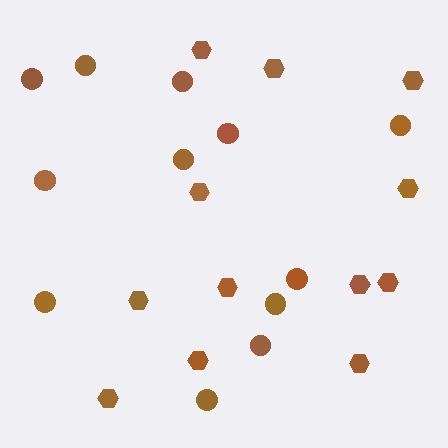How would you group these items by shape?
There are 2 groups: one group of hexagons (12) and one group of circles (12).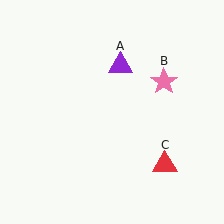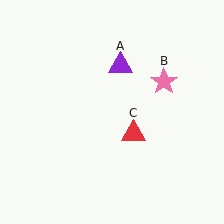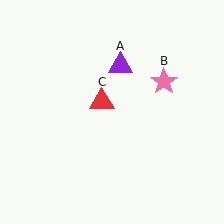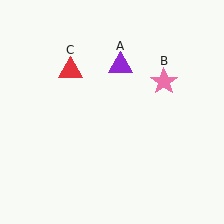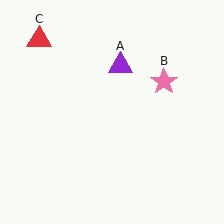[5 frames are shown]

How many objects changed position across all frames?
1 object changed position: red triangle (object C).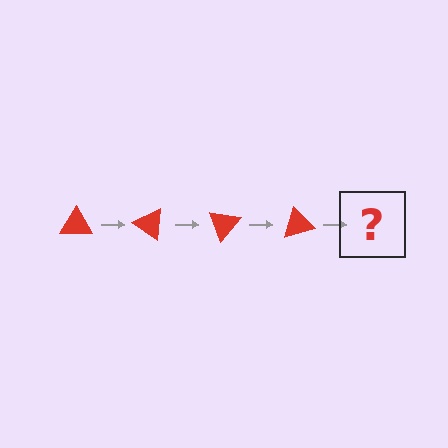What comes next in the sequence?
The next element should be a red triangle rotated 140 degrees.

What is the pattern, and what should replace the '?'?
The pattern is that the triangle rotates 35 degrees each step. The '?' should be a red triangle rotated 140 degrees.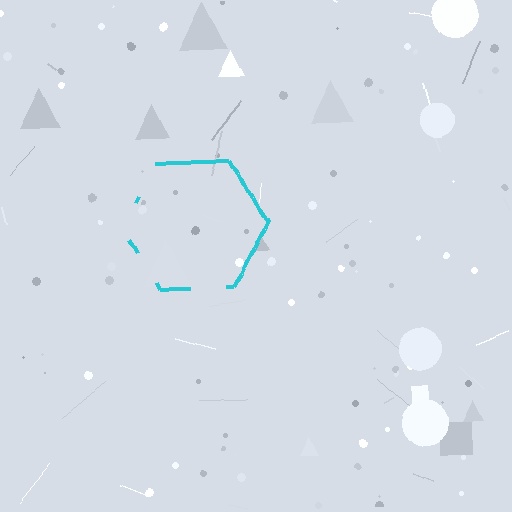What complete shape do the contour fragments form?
The contour fragments form a hexagon.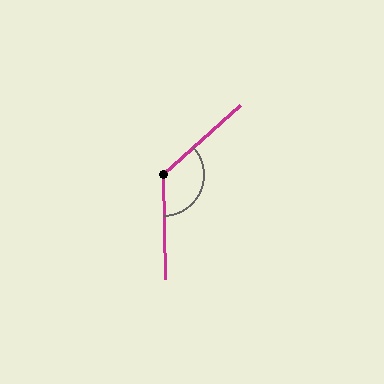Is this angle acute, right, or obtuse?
It is obtuse.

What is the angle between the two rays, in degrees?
Approximately 131 degrees.